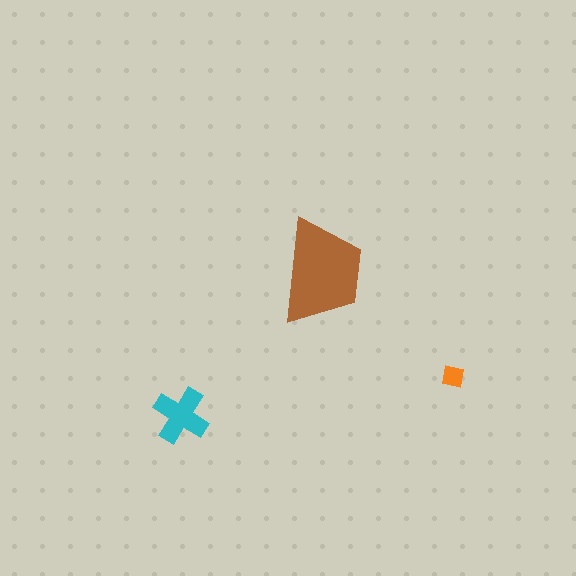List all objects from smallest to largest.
The orange square, the cyan cross, the brown trapezoid.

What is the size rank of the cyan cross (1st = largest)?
2nd.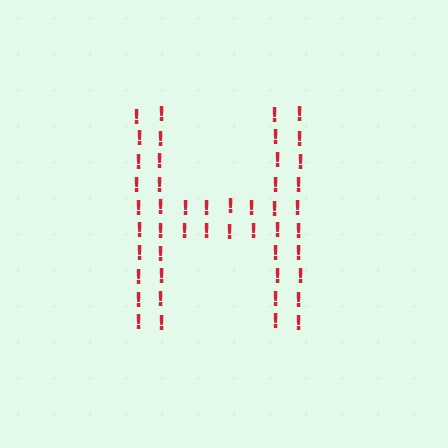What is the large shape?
The large shape is the letter H.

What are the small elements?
The small elements are exclamation marks.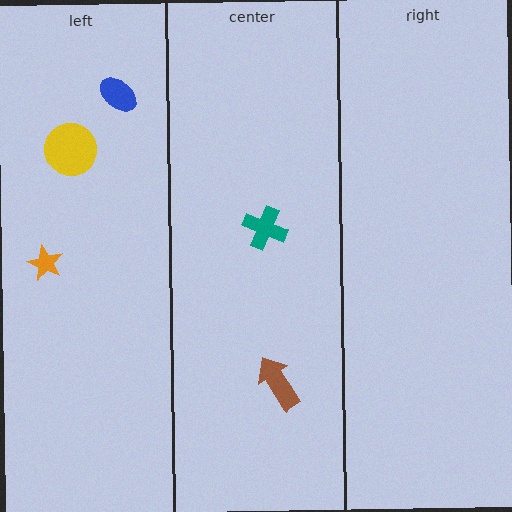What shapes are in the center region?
The brown arrow, the teal cross.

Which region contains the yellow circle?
The left region.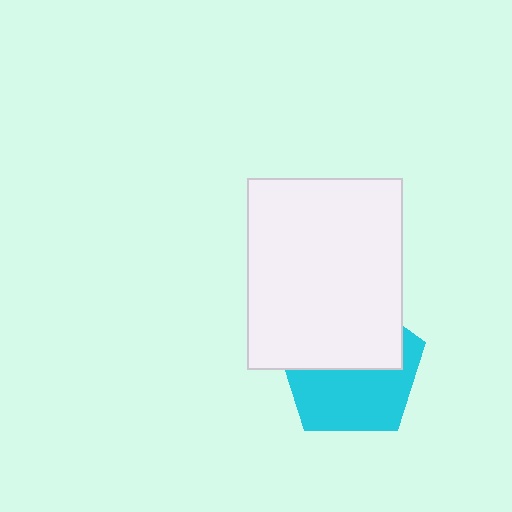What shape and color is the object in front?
The object in front is a white rectangle.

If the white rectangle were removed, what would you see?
You would see the complete cyan pentagon.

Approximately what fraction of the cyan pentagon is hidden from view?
Roughly 48% of the cyan pentagon is hidden behind the white rectangle.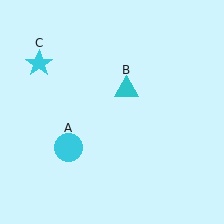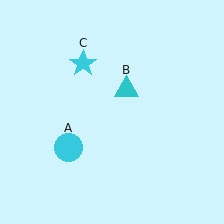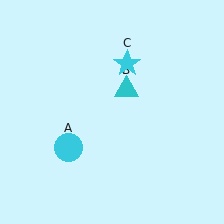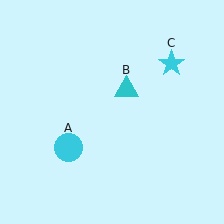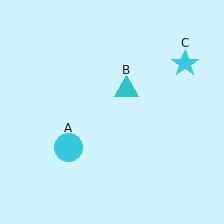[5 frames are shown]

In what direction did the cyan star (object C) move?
The cyan star (object C) moved right.